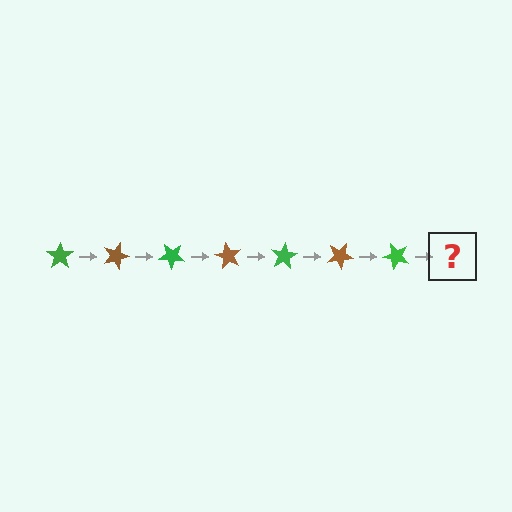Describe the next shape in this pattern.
It should be a brown star, rotated 140 degrees from the start.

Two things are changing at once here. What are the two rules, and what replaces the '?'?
The two rules are that it rotates 20 degrees each step and the color cycles through green and brown. The '?' should be a brown star, rotated 140 degrees from the start.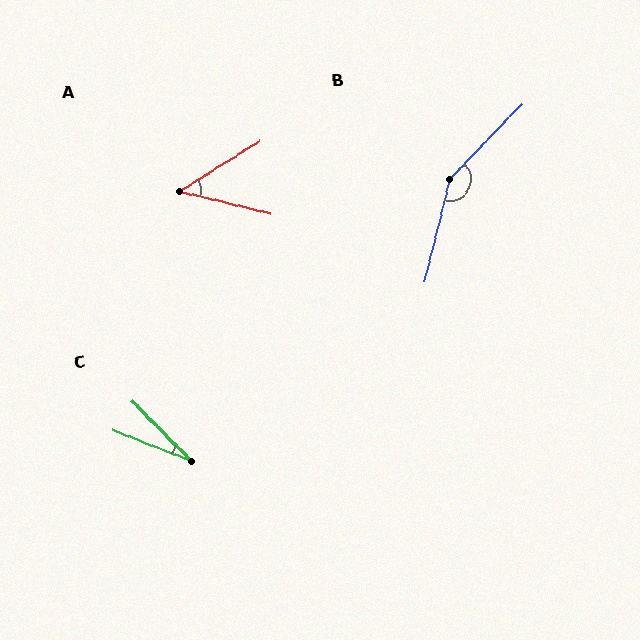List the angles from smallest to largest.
C (24°), A (46°), B (150°).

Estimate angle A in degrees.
Approximately 46 degrees.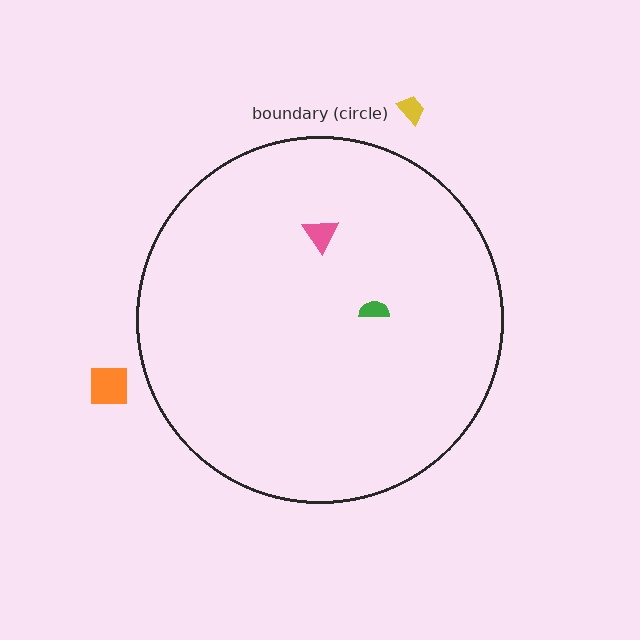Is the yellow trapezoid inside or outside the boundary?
Outside.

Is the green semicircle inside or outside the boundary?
Inside.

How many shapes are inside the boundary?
2 inside, 2 outside.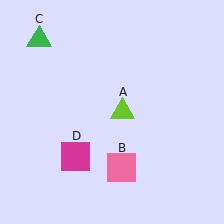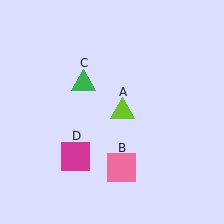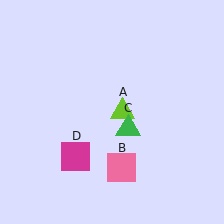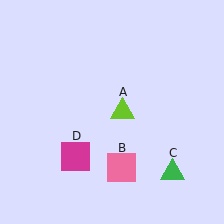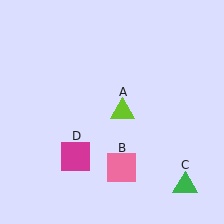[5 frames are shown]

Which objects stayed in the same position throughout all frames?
Lime triangle (object A) and pink square (object B) and magenta square (object D) remained stationary.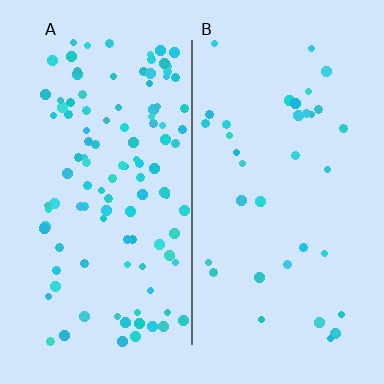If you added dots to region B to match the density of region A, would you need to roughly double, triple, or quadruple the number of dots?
Approximately triple.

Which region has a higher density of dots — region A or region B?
A (the left).